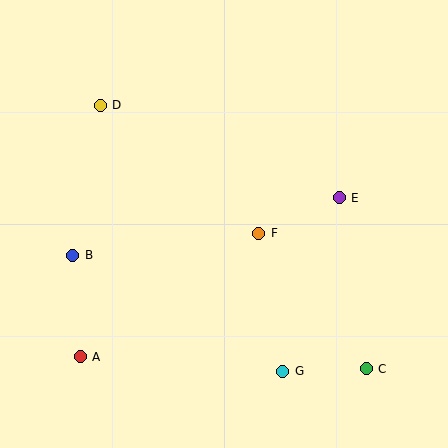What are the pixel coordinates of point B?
Point B is at (73, 255).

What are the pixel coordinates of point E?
Point E is at (339, 198).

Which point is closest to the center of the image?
Point F at (259, 233) is closest to the center.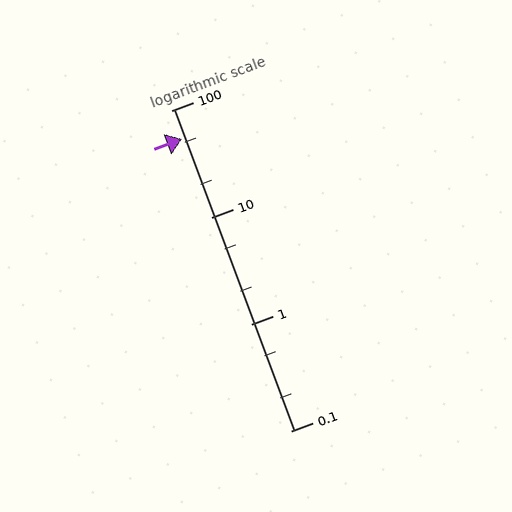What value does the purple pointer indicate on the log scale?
The pointer indicates approximately 54.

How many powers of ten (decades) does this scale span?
The scale spans 3 decades, from 0.1 to 100.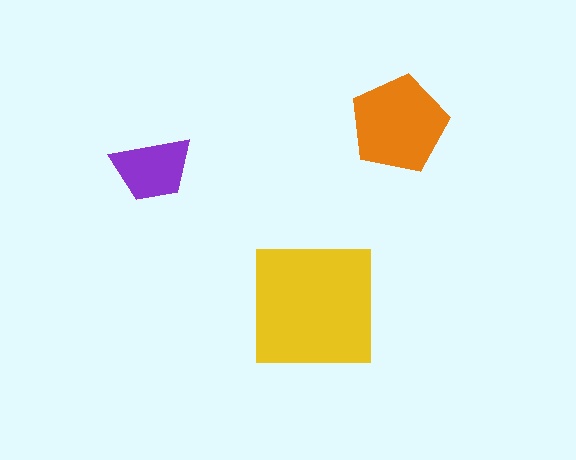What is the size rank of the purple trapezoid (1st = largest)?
3rd.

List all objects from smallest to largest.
The purple trapezoid, the orange pentagon, the yellow square.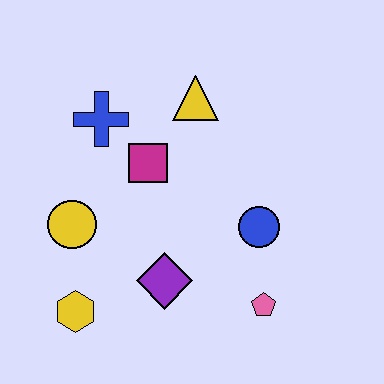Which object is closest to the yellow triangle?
The magenta square is closest to the yellow triangle.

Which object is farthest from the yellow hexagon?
The yellow triangle is farthest from the yellow hexagon.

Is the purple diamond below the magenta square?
Yes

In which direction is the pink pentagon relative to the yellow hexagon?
The pink pentagon is to the right of the yellow hexagon.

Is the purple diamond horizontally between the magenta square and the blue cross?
No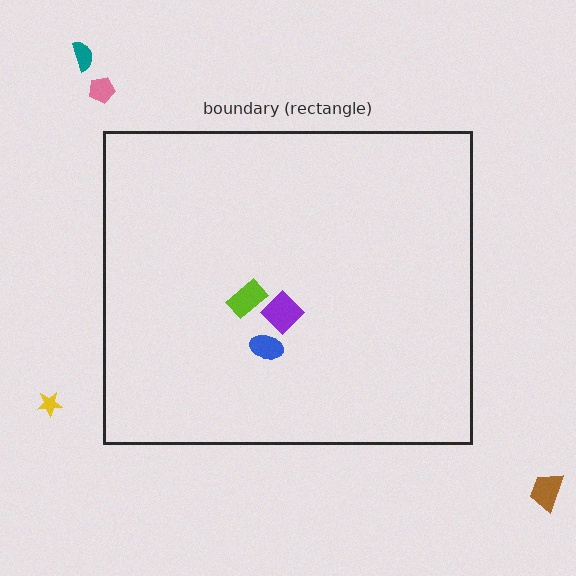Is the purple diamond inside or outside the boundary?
Inside.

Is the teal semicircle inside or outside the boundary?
Outside.